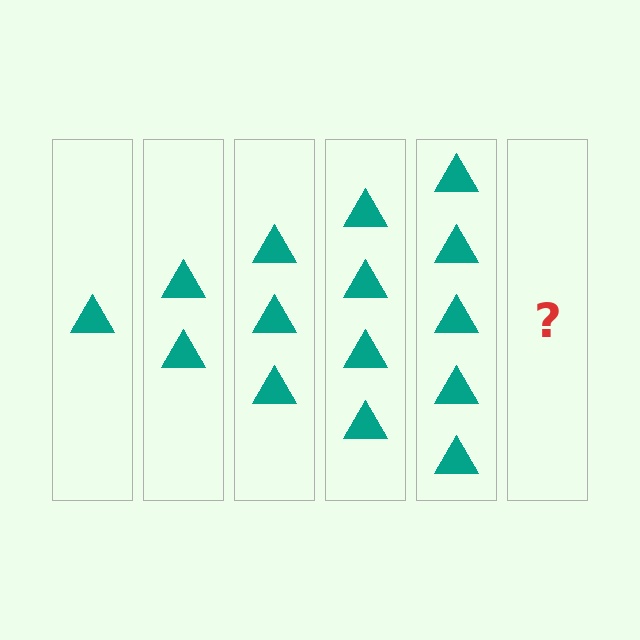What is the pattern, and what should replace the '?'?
The pattern is that each step adds one more triangle. The '?' should be 6 triangles.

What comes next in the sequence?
The next element should be 6 triangles.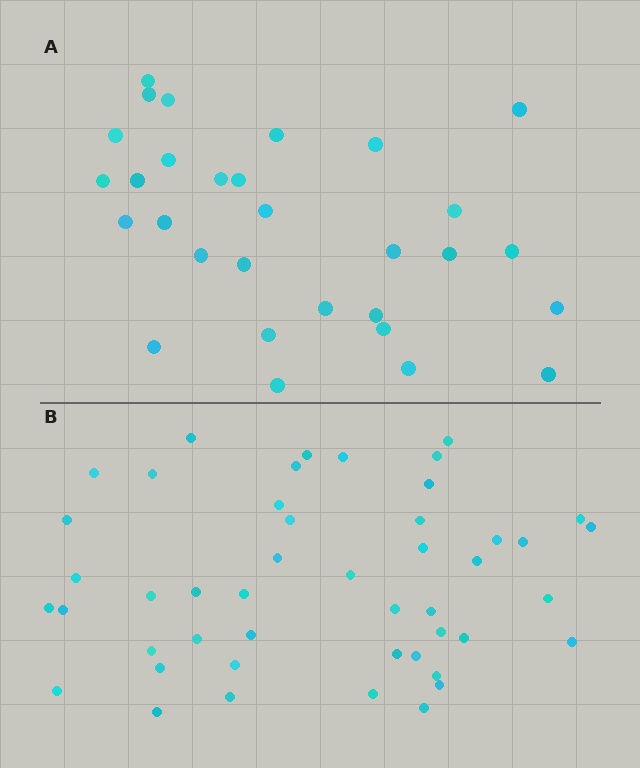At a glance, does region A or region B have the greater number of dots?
Region B (the bottom region) has more dots.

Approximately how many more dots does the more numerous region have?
Region B has approximately 15 more dots than region A.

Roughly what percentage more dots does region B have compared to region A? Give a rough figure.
About 55% more.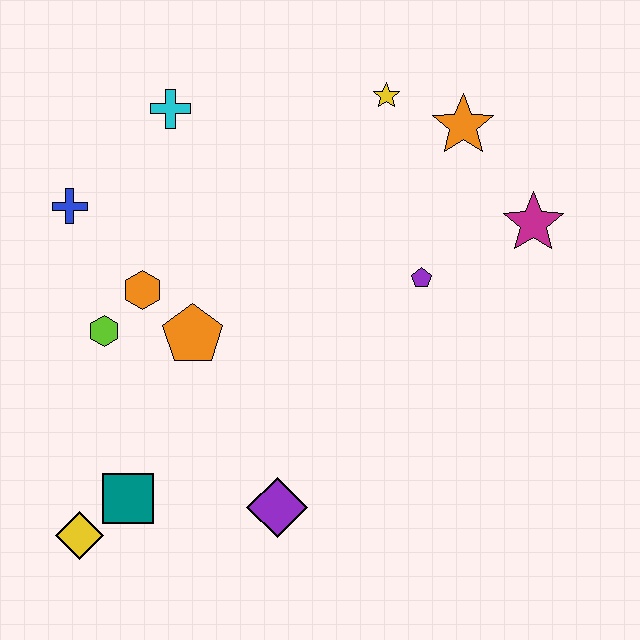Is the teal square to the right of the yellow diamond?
Yes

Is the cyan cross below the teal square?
No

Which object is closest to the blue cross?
The orange hexagon is closest to the blue cross.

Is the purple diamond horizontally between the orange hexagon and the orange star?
Yes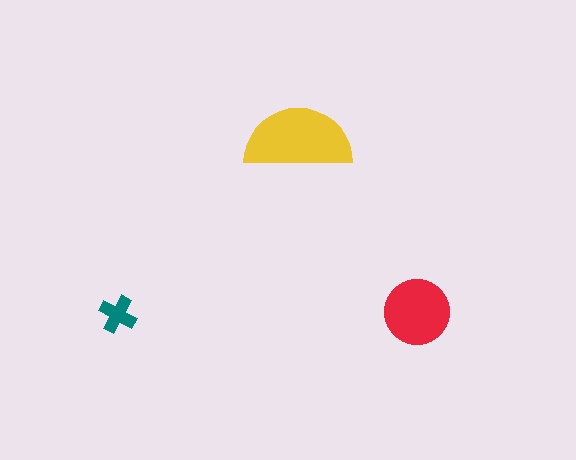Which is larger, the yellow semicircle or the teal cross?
The yellow semicircle.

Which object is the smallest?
The teal cross.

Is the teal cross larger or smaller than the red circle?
Smaller.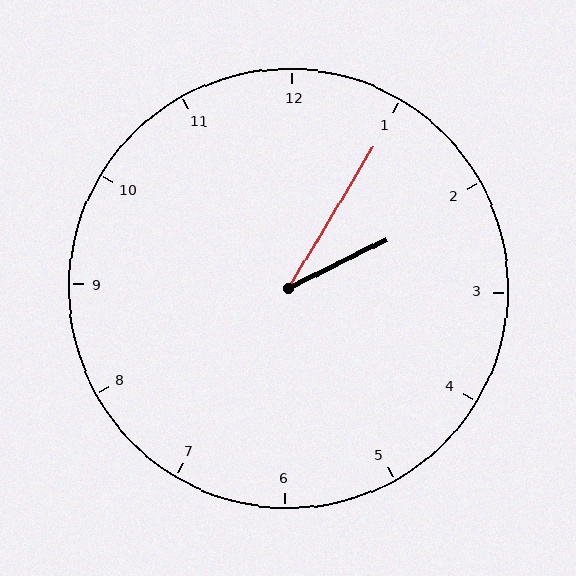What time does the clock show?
2:05.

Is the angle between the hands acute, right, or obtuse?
It is acute.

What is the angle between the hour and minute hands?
Approximately 32 degrees.